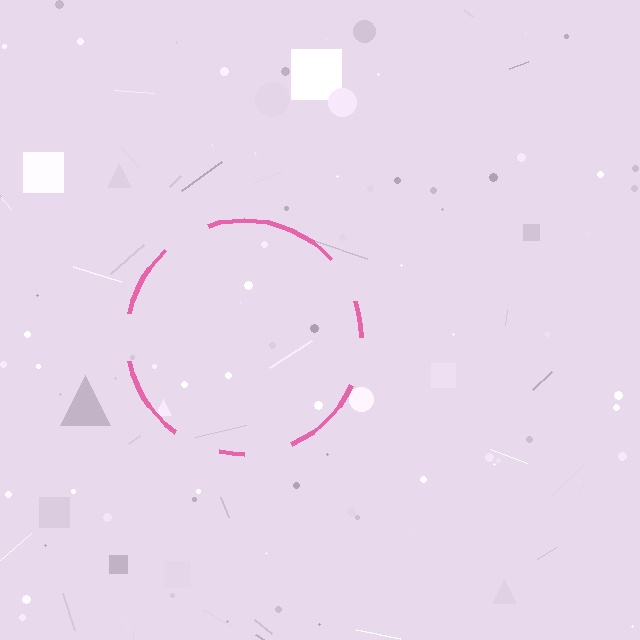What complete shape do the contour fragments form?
The contour fragments form a circle.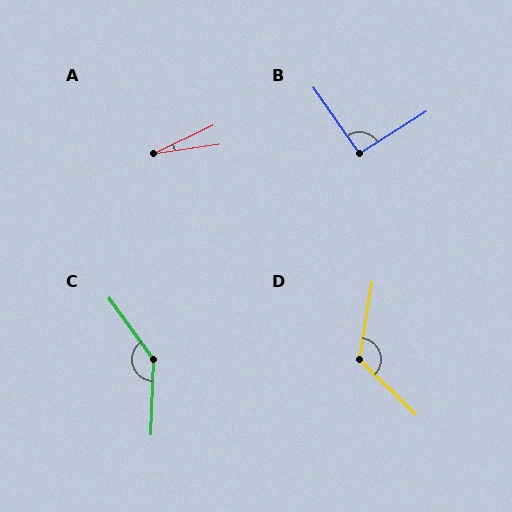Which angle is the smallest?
A, at approximately 17 degrees.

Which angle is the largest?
C, at approximately 143 degrees.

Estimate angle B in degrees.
Approximately 93 degrees.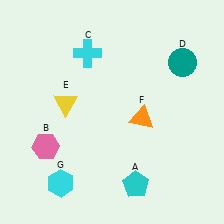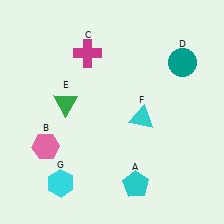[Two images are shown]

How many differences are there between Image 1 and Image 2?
There are 3 differences between the two images.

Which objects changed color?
C changed from cyan to magenta. E changed from yellow to green. F changed from orange to cyan.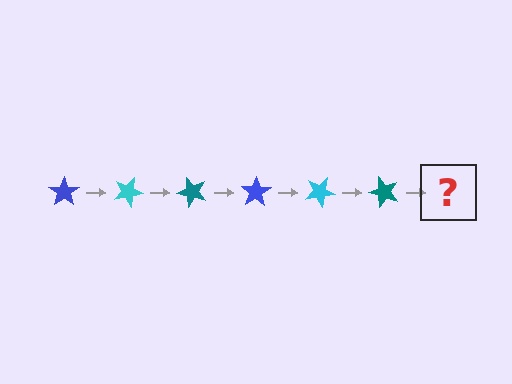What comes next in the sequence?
The next element should be a blue star, rotated 150 degrees from the start.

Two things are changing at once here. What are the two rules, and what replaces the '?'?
The two rules are that it rotates 25 degrees each step and the color cycles through blue, cyan, and teal. The '?' should be a blue star, rotated 150 degrees from the start.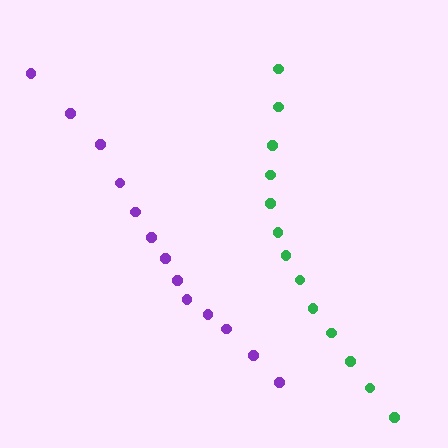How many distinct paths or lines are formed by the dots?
There are 2 distinct paths.